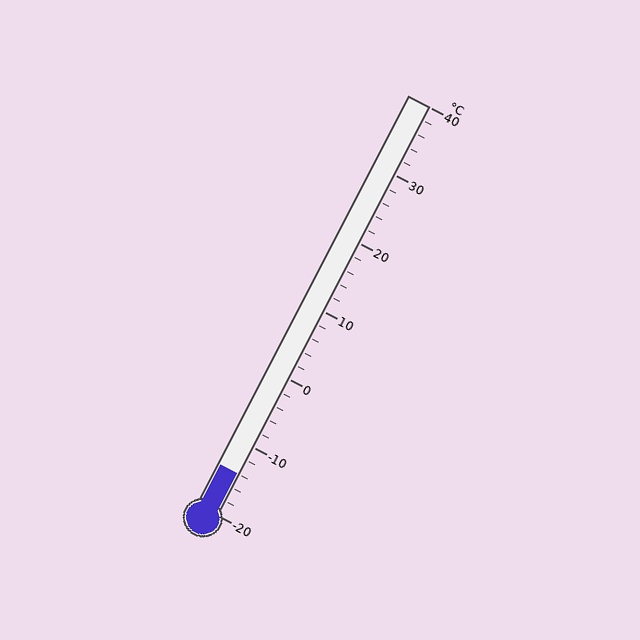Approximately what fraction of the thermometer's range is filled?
The thermometer is filled to approximately 10% of its range.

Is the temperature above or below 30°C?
The temperature is below 30°C.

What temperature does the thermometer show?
The thermometer shows approximately -14°C.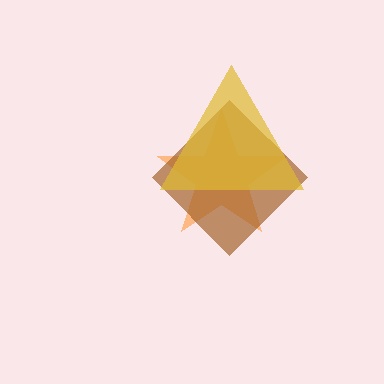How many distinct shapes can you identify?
There are 3 distinct shapes: an orange star, a brown diamond, a yellow triangle.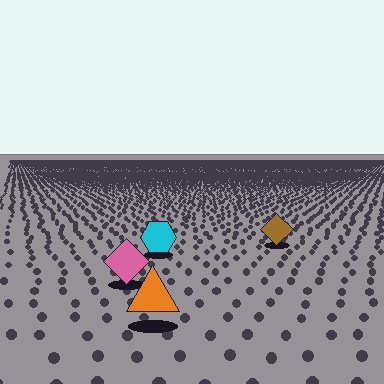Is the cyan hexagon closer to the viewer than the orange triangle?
No. The orange triangle is closer — you can tell from the texture gradient: the ground texture is coarser near it.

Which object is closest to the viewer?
The orange triangle is closest. The texture marks near it are larger and more spread out.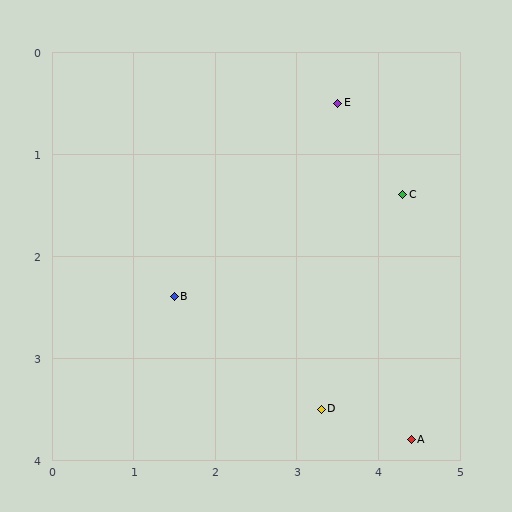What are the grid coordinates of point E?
Point E is at approximately (3.5, 0.5).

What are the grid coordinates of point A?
Point A is at approximately (4.4, 3.8).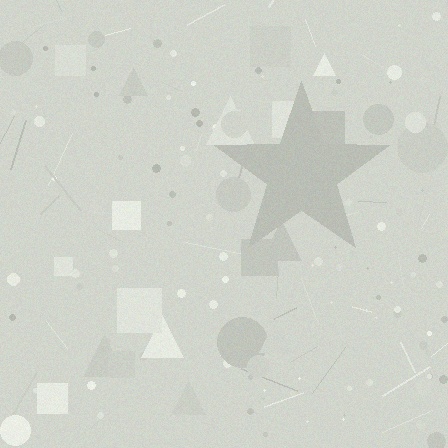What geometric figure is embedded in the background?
A star is embedded in the background.